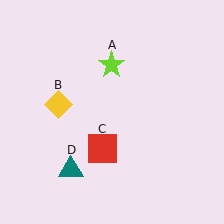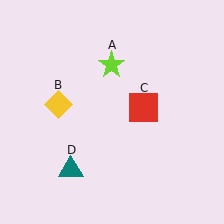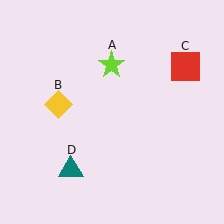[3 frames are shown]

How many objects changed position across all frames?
1 object changed position: red square (object C).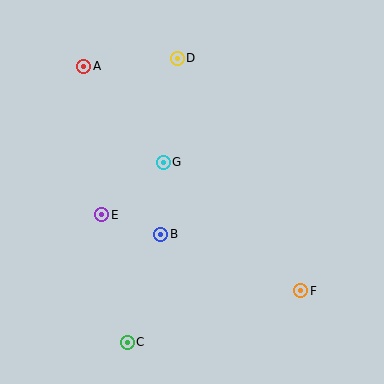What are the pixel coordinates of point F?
Point F is at (301, 291).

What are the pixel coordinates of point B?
Point B is at (161, 234).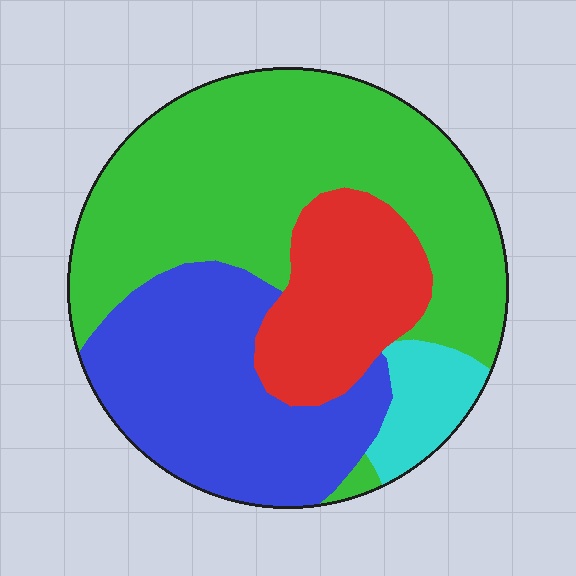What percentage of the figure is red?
Red takes up about one sixth (1/6) of the figure.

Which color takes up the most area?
Green, at roughly 45%.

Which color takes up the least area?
Cyan, at roughly 5%.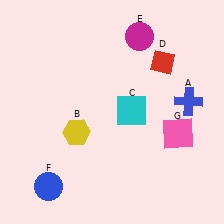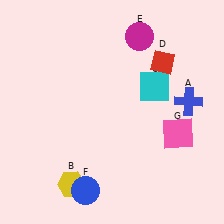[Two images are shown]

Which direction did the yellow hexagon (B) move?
The yellow hexagon (B) moved down.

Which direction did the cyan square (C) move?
The cyan square (C) moved up.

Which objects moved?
The objects that moved are: the yellow hexagon (B), the cyan square (C), the blue circle (F).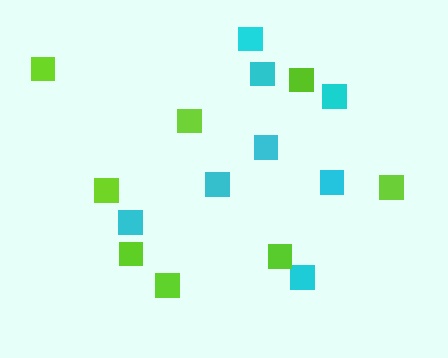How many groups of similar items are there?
There are 2 groups: one group of cyan squares (8) and one group of lime squares (8).